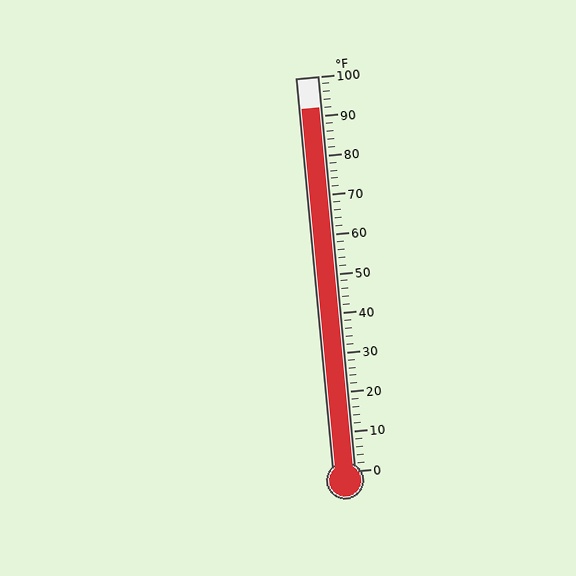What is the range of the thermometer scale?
The thermometer scale ranges from 0°F to 100°F.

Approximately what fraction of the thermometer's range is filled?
The thermometer is filled to approximately 90% of its range.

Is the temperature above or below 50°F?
The temperature is above 50°F.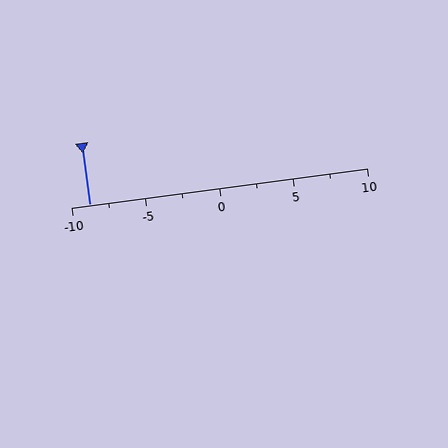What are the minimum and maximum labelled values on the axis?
The axis runs from -10 to 10.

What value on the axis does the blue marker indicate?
The marker indicates approximately -8.8.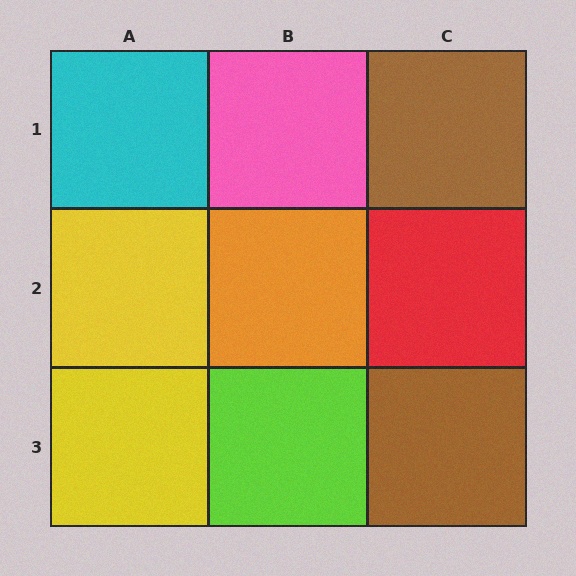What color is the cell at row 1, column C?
Brown.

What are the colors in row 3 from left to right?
Yellow, lime, brown.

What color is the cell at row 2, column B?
Orange.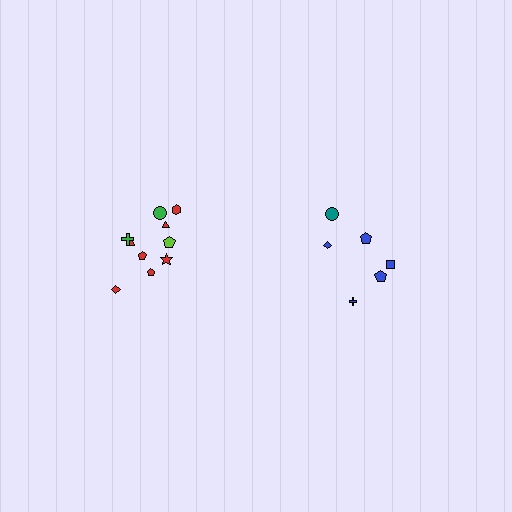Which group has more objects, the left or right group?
The left group.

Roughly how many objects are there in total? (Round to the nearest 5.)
Roughly 15 objects in total.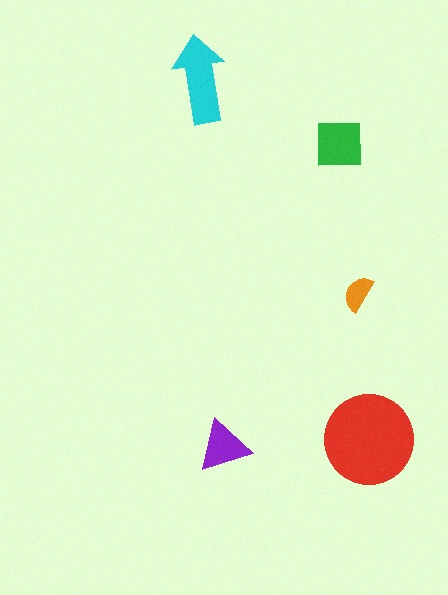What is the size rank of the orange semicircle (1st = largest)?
5th.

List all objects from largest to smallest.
The red circle, the cyan arrow, the green square, the purple triangle, the orange semicircle.